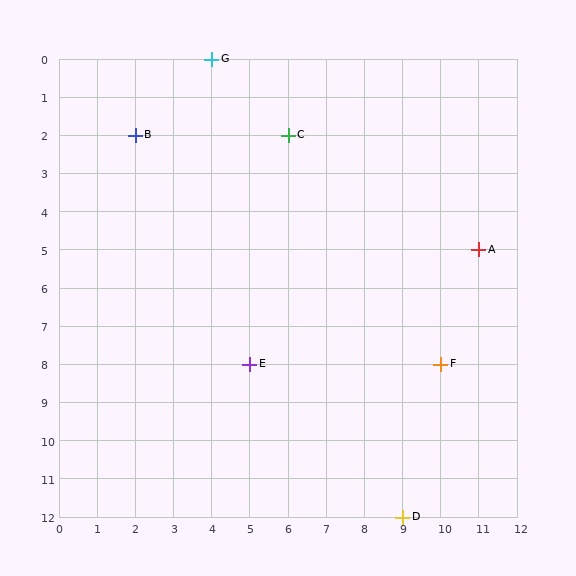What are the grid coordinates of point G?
Point G is at grid coordinates (4, 0).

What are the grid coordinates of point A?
Point A is at grid coordinates (11, 5).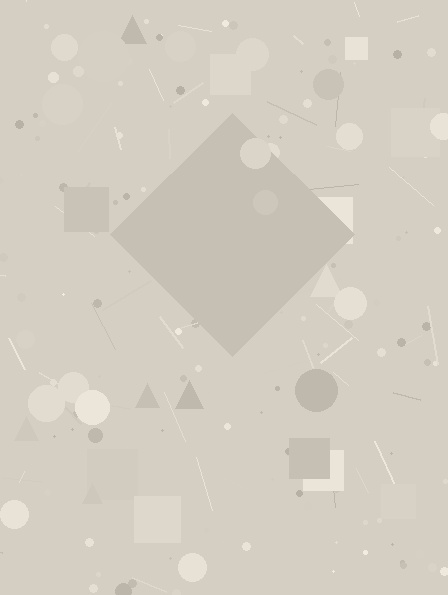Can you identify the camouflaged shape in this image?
The camouflaged shape is a diamond.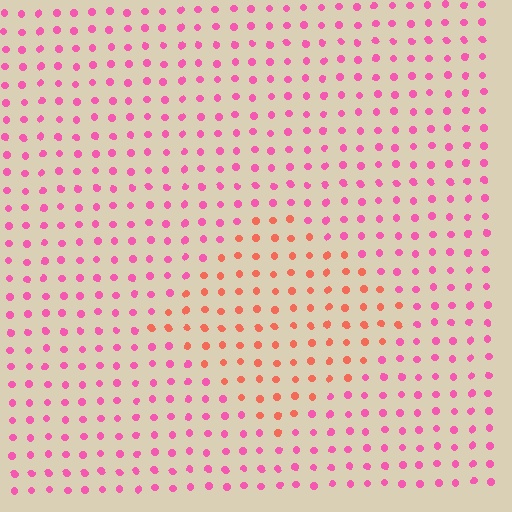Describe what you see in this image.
The image is filled with small pink elements in a uniform arrangement. A diamond-shaped region is visible where the elements are tinted to a slightly different hue, forming a subtle color boundary.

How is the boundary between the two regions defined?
The boundary is defined purely by a slight shift in hue (about 41 degrees). Spacing, size, and orientation are identical on both sides.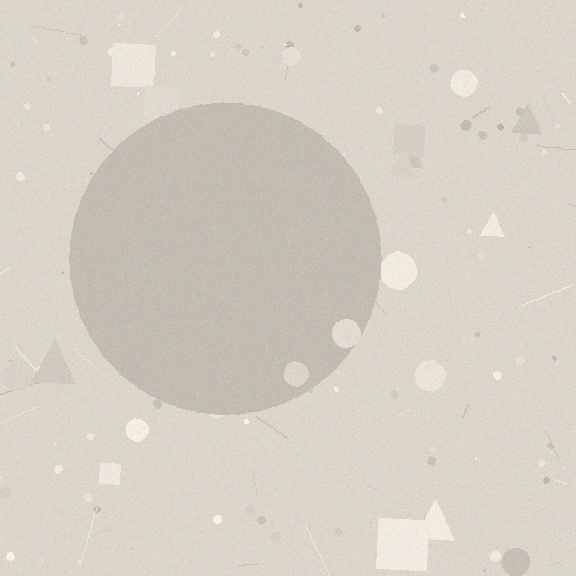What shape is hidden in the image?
A circle is hidden in the image.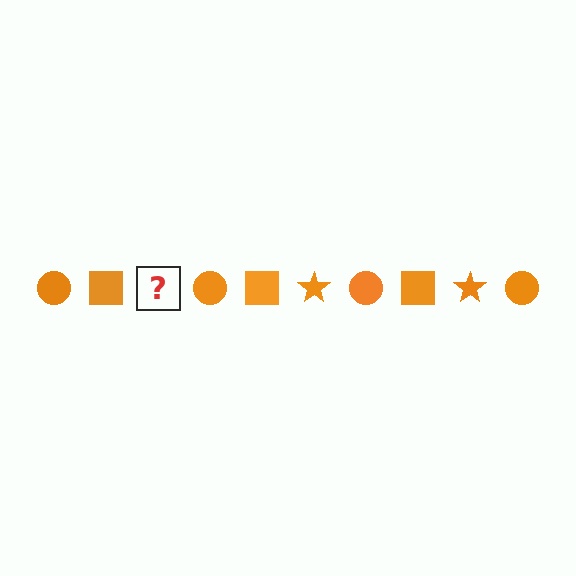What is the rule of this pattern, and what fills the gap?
The rule is that the pattern cycles through circle, square, star shapes in orange. The gap should be filled with an orange star.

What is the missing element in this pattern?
The missing element is an orange star.